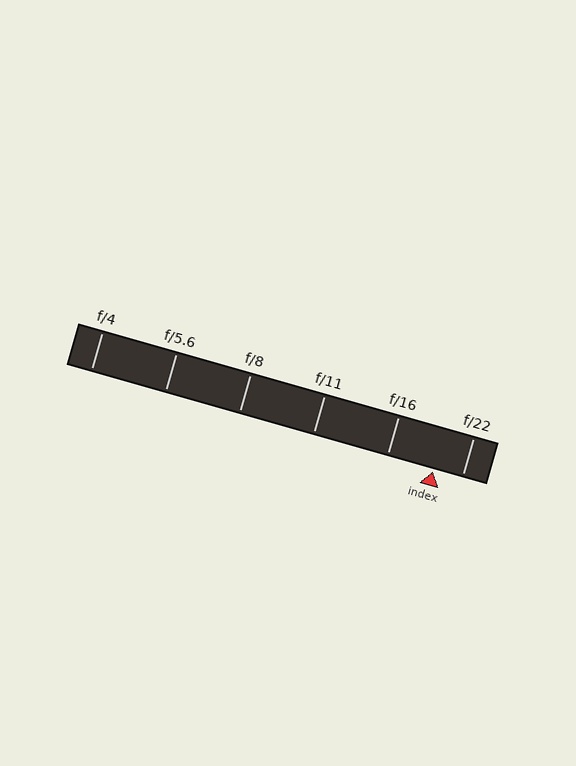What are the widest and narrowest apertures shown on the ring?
The widest aperture shown is f/4 and the narrowest is f/22.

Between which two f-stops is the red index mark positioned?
The index mark is between f/16 and f/22.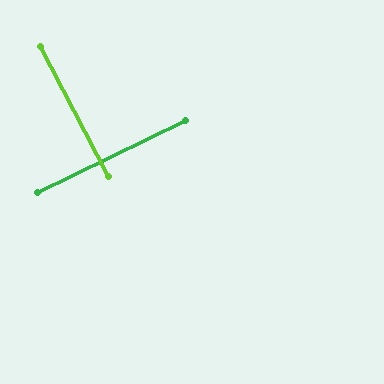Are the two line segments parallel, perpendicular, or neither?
Perpendicular — they meet at approximately 89°.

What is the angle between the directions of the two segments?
Approximately 89 degrees.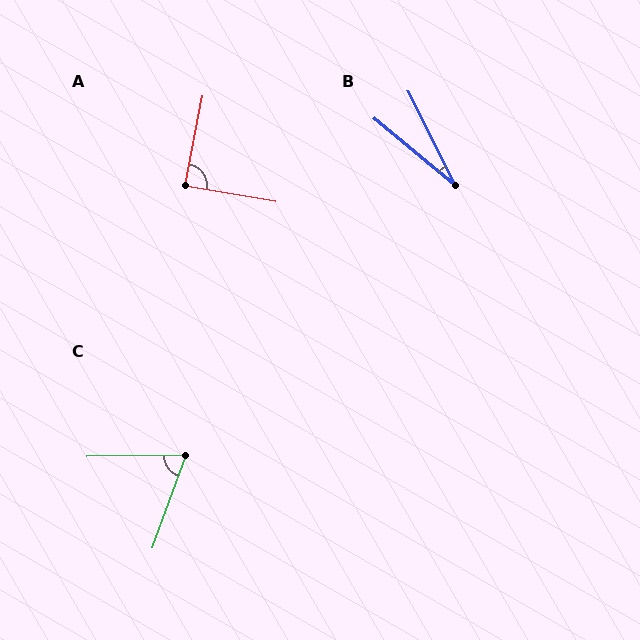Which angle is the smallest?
B, at approximately 24 degrees.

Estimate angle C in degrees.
Approximately 69 degrees.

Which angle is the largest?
A, at approximately 88 degrees.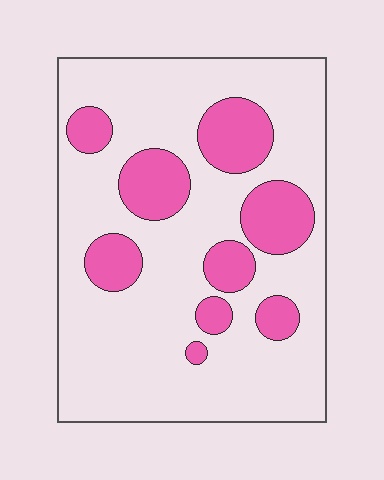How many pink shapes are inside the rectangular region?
9.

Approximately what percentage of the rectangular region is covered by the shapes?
Approximately 25%.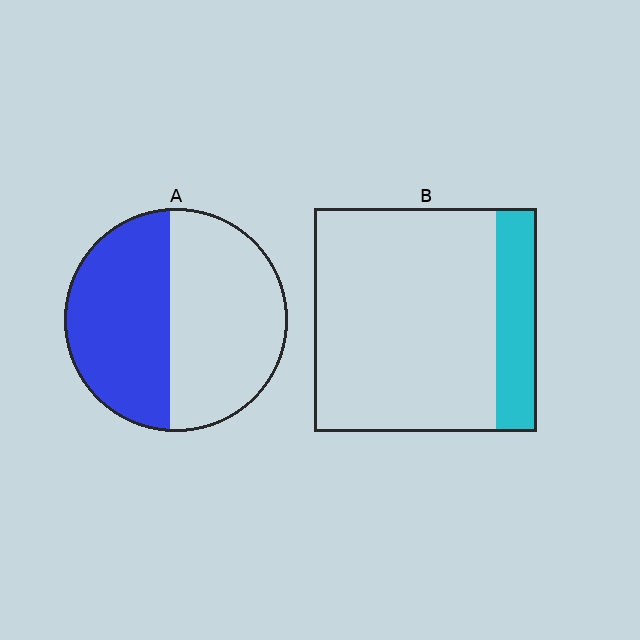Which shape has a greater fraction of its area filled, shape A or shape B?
Shape A.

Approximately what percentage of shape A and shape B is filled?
A is approximately 45% and B is approximately 20%.